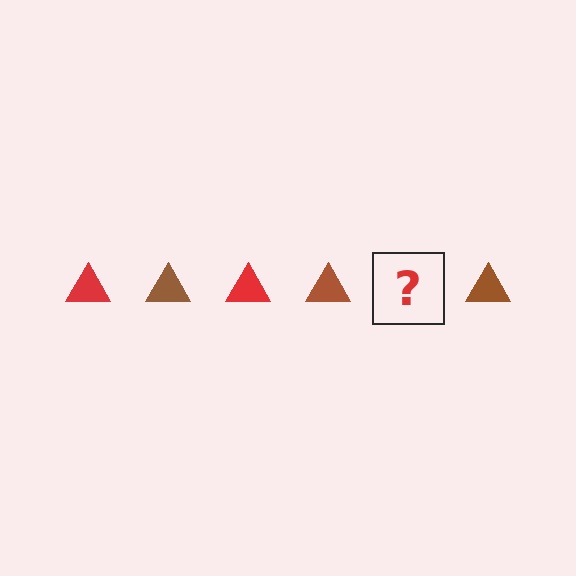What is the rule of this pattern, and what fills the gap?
The rule is that the pattern cycles through red, brown triangles. The gap should be filled with a red triangle.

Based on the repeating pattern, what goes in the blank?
The blank should be a red triangle.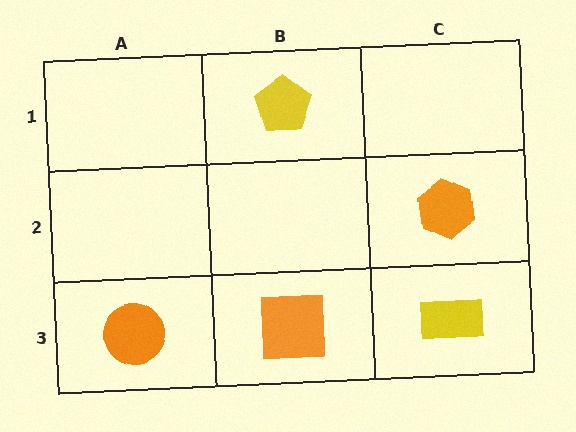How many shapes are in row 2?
1 shape.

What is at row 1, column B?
A yellow pentagon.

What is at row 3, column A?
An orange circle.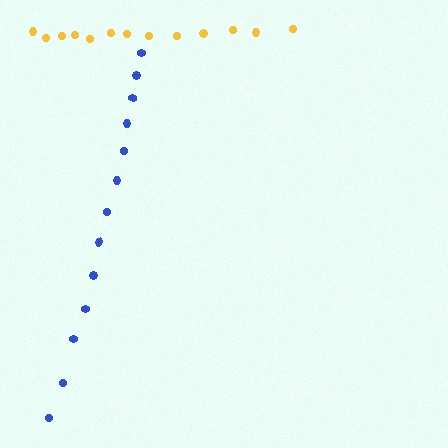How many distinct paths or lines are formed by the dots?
There are 2 distinct paths.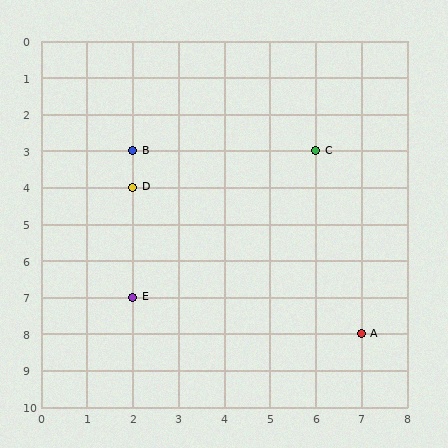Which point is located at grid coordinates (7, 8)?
Point A is at (7, 8).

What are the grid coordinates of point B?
Point B is at grid coordinates (2, 3).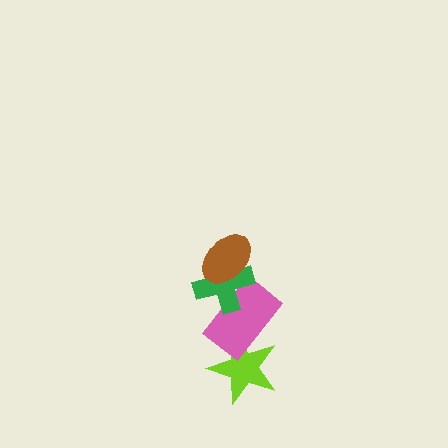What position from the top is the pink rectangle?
The pink rectangle is 3rd from the top.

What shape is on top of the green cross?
The brown ellipse is on top of the green cross.